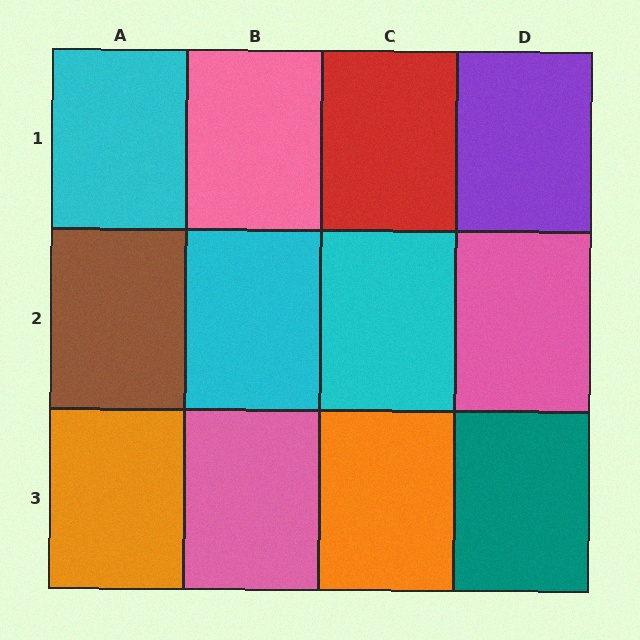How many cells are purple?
1 cell is purple.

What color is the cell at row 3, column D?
Teal.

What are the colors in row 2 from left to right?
Brown, cyan, cyan, pink.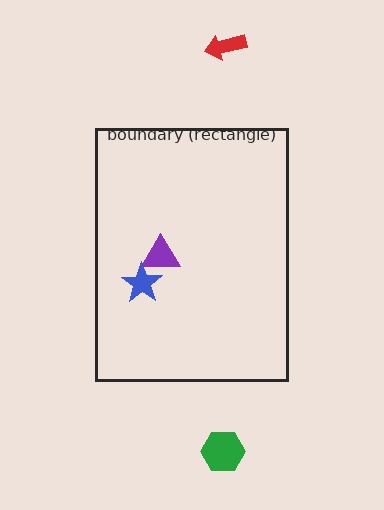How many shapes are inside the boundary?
2 inside, 2 outside.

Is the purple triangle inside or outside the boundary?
Inside.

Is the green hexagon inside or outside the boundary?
Outside.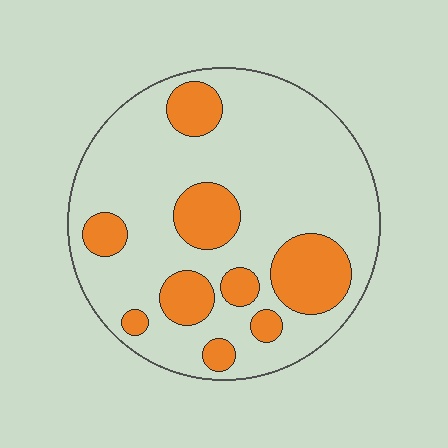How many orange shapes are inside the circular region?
9.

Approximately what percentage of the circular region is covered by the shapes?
Approximately 25%.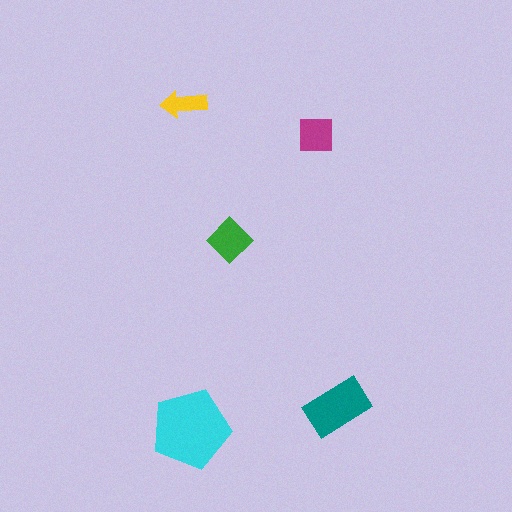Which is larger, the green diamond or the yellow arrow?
The green diamond.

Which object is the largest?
The cyan pentagon.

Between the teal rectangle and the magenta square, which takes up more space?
The teal rectangle.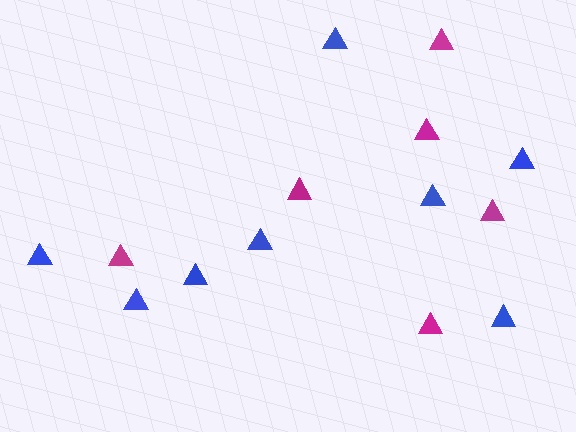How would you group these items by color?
There are 2 groups: one group of blue triangles (8) and one group of magenta triangles (6).